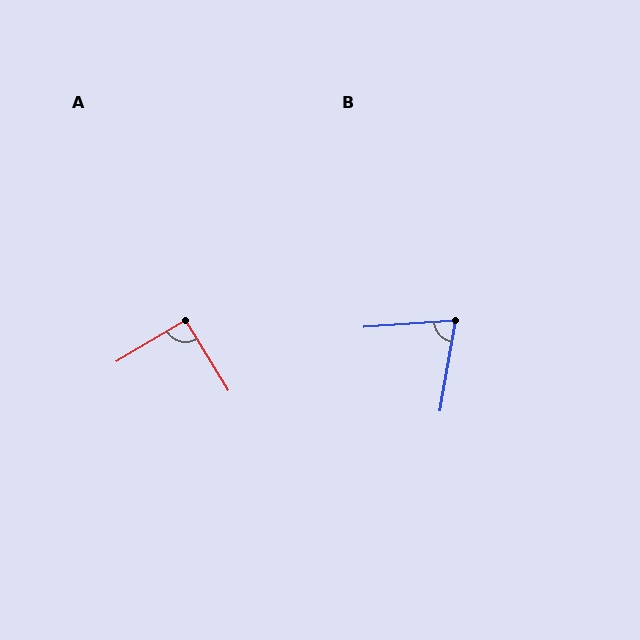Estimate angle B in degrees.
Approximately 76 degrees.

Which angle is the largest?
A, at approximately 91 degrees.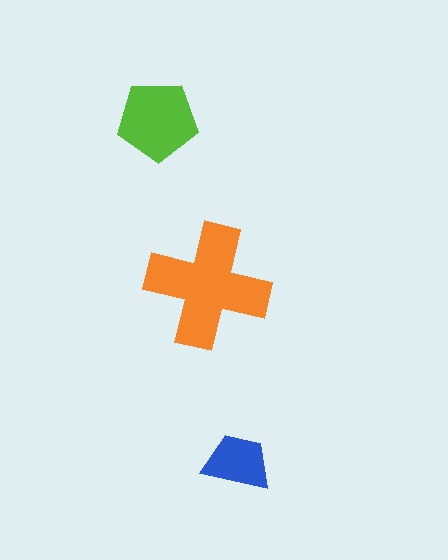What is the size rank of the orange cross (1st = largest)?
1st.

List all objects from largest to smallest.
The orange cross, the lime pentagon, the blue trapezoid.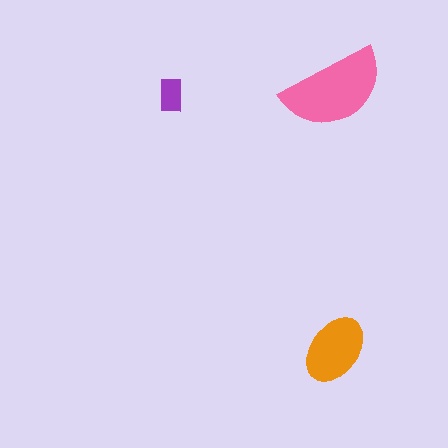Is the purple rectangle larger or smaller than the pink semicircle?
Smaller.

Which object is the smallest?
The purple rectangle.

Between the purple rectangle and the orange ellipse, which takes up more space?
The orange ellipse.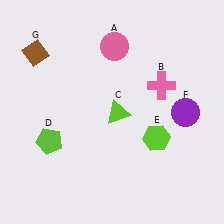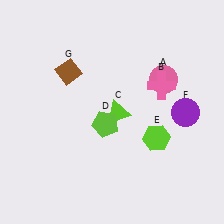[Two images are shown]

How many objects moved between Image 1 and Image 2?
3 objects moved between the two images.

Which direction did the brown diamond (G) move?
The brown diamond (G) moved right.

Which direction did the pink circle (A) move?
The pink circle (A) moved right.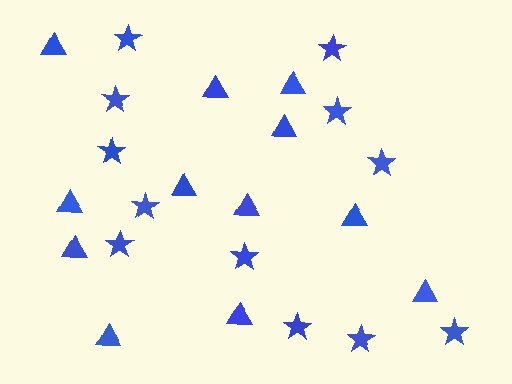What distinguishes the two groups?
There are 2 groups: one group of stars (12) and one group of triangles (12).